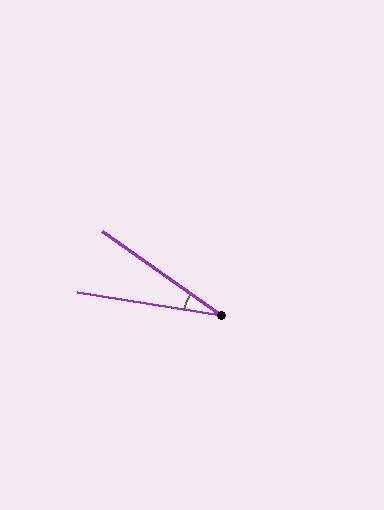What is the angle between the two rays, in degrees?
Approximately 26 degrees.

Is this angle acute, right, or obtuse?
It is acute.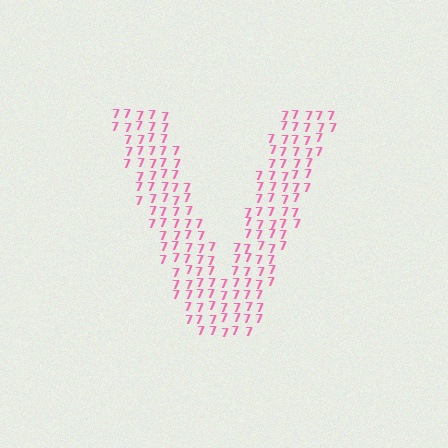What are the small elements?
The small elements are digit 7's.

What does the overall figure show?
The overall figure shows the letter V.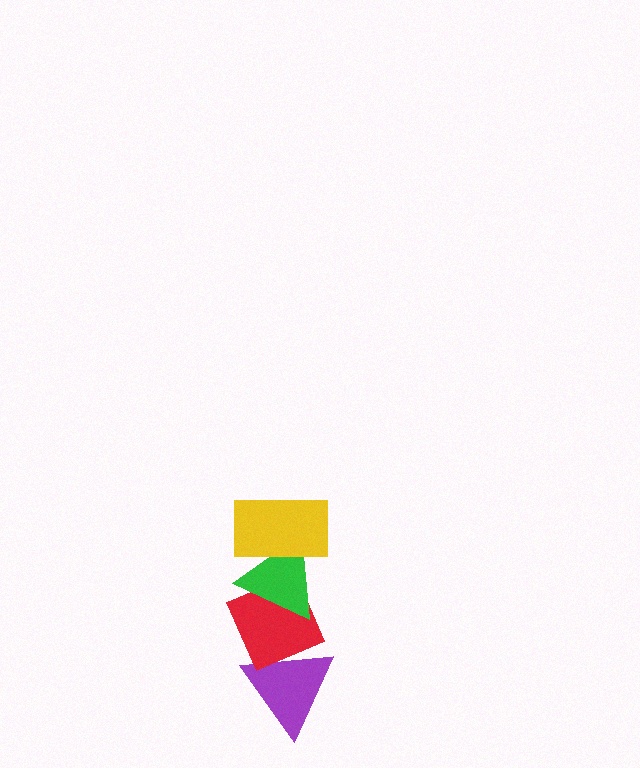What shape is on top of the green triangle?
The yellow rectangle is on top of the green triangle.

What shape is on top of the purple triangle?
The red diamond is on top of the purple triangle.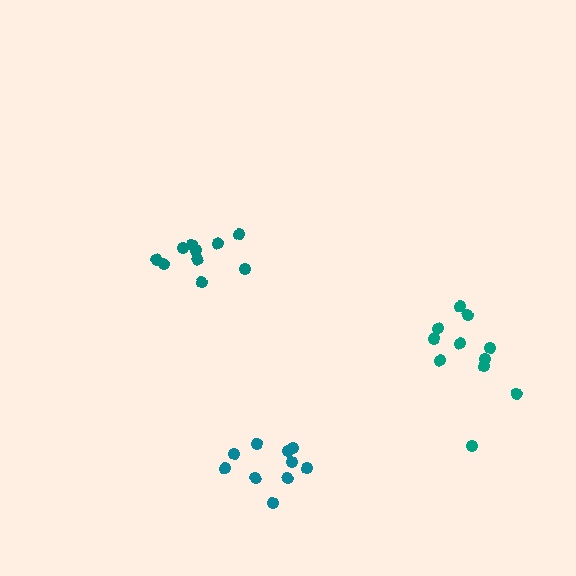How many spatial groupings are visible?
There are 3 spatial groupings.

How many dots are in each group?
Group 1: 10 dots, Group 2: 11 dots, Group 3: 10 dots (31 total).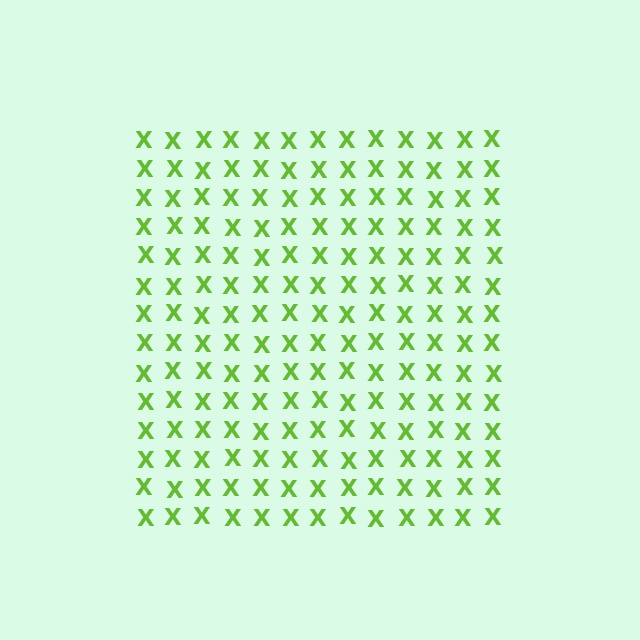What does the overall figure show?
The overall figure shows a square.